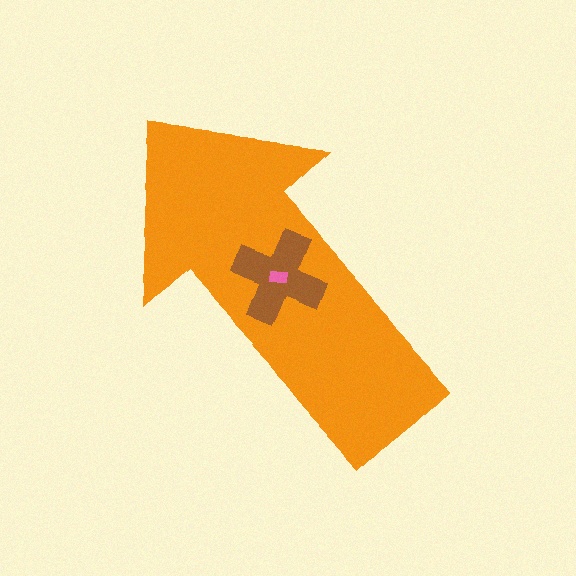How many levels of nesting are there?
3.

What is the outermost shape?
The orange arrow.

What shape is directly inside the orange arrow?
The brown cross.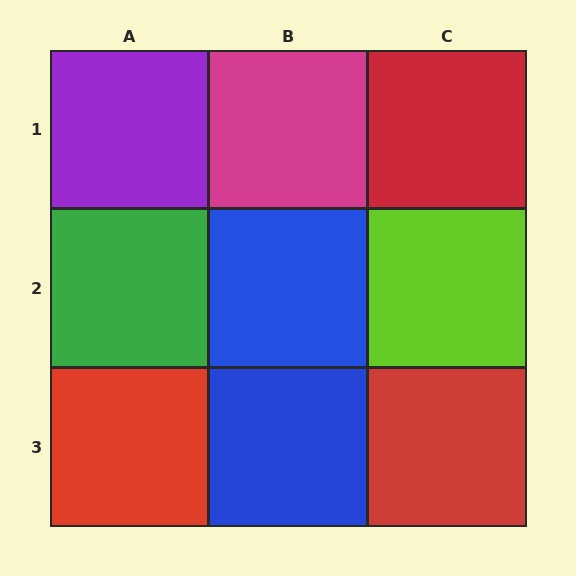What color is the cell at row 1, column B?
Magenta.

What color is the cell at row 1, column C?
Red.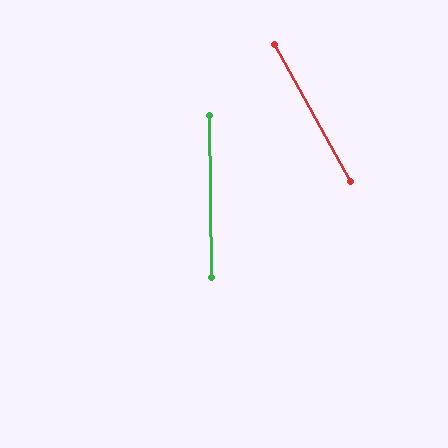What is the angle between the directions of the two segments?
Approximately 28 degrees.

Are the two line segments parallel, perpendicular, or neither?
Neither parallel nor perpendicular — they differ by about 28°.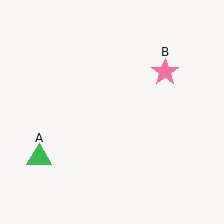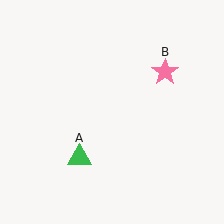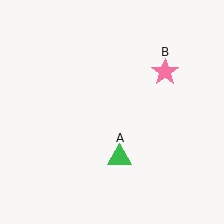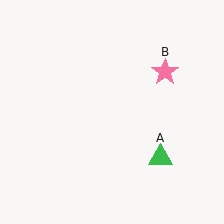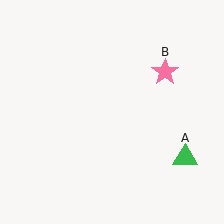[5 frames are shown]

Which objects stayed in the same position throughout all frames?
Pink star (object B) remained stationary.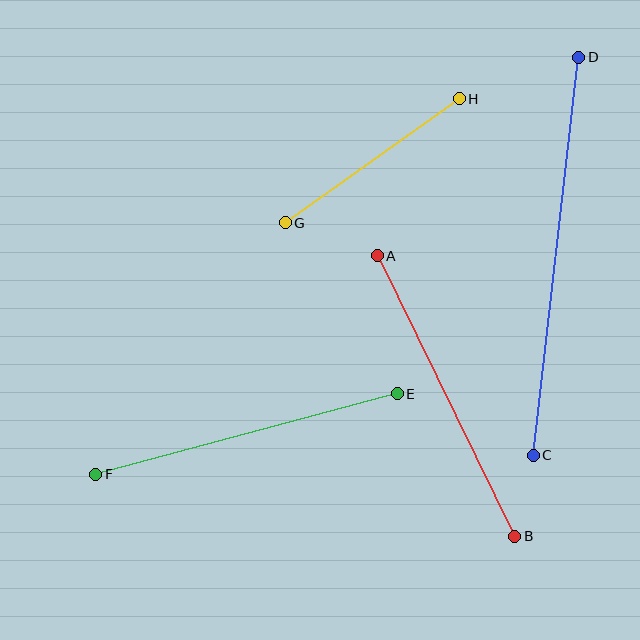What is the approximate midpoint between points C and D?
The midpoint is at approximately (556, 256) pixels.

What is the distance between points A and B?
The distance is approximately 312 pixels.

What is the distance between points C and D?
The distance is approximately 401 pixels.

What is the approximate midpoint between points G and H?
The midpoint is at approximately (372, 161) pixels.